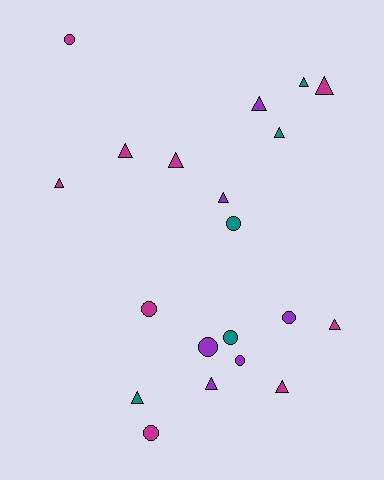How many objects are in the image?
There are 20 objects.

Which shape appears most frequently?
Triangle, with 12 objects.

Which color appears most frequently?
Magenta, with 9 objects.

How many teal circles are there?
There are 2 teal circles.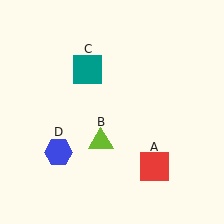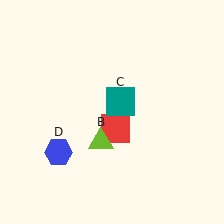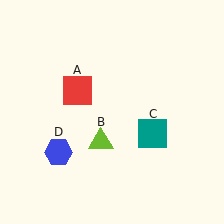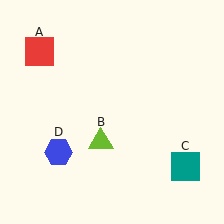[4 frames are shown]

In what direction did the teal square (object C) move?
The teal square (object C) moved down and to the right.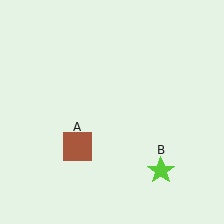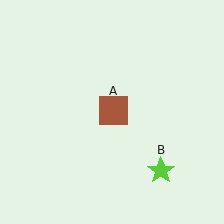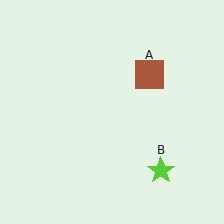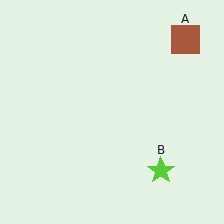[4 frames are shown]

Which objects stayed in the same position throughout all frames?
Lime star (object B) remained stationary.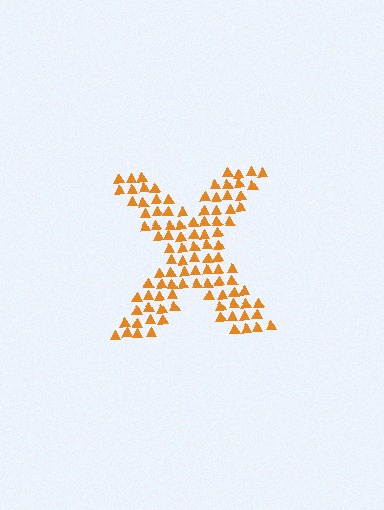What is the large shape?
The large shape is the letter X.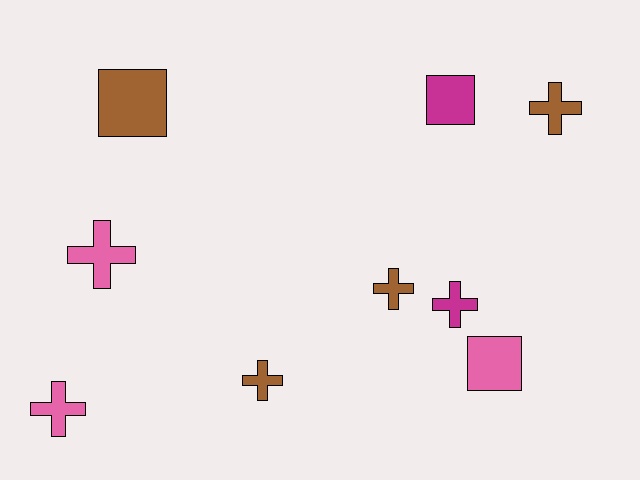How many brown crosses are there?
There are 3 brown crosses.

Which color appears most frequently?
Brown, with 4 objects.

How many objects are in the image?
There are 9 objects.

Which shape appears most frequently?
Cross, with 6 objects.